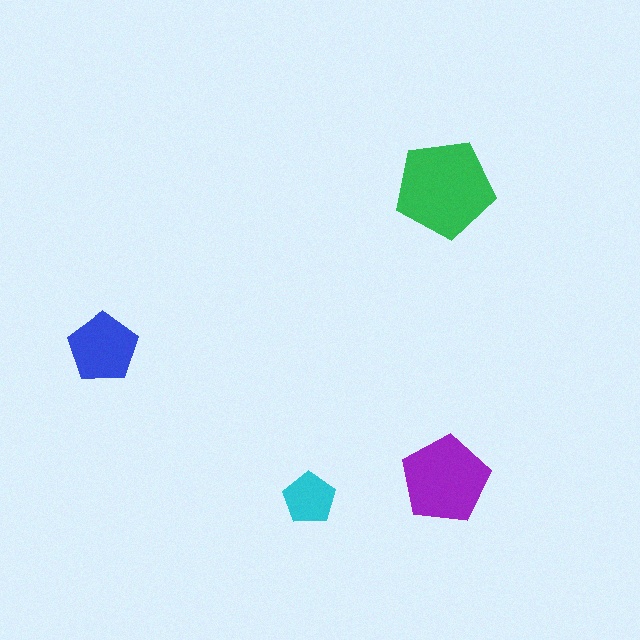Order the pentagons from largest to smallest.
the green one, the purple one, the blue one, the cyan one.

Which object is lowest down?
The cyan pentagon is bottommost.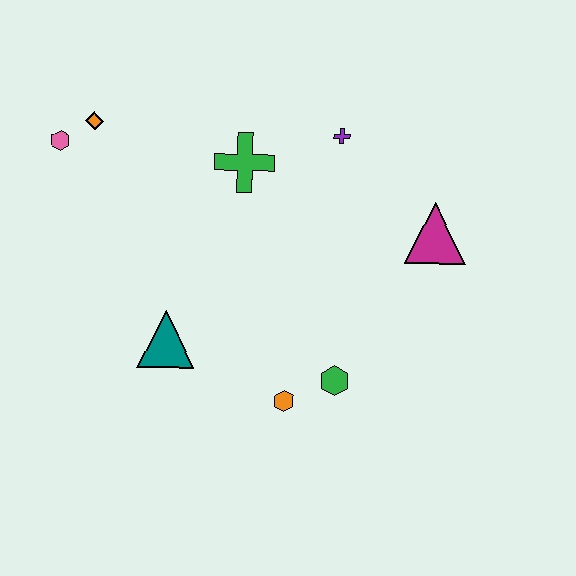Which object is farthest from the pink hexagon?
The magenta triangle is farthest from the pink hexagon.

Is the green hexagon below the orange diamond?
Yes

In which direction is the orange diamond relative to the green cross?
The orange diamond is to the left of the green cross.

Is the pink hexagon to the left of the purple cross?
Yes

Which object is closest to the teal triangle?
The orange hexagon is closest to the teal triangle.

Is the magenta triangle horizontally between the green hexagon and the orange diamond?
No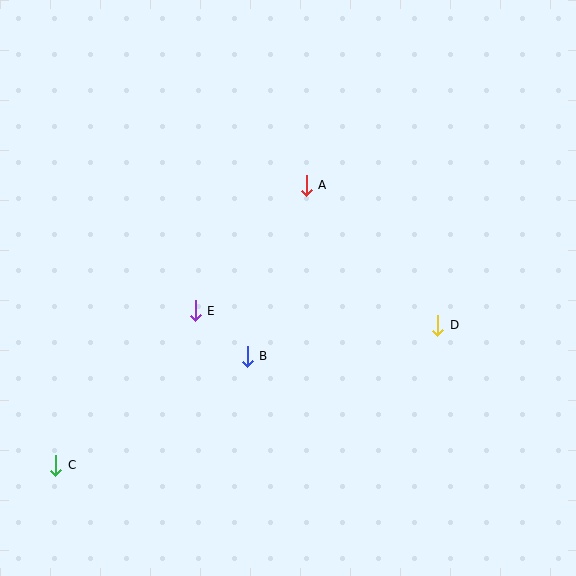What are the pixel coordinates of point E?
Point E is at (195, 311).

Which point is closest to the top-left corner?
Point A is closest to the top-left corner.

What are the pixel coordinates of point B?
Point B is at (247, 356).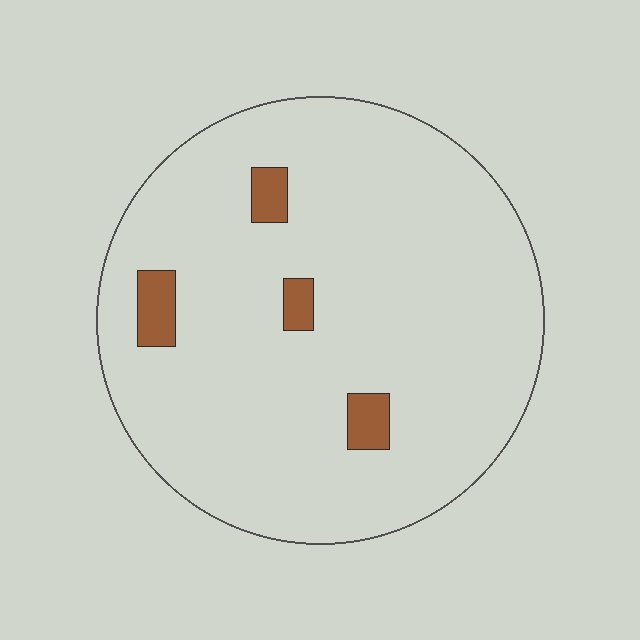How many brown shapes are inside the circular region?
4.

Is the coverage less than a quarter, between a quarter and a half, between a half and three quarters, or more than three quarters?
Less than a quarter.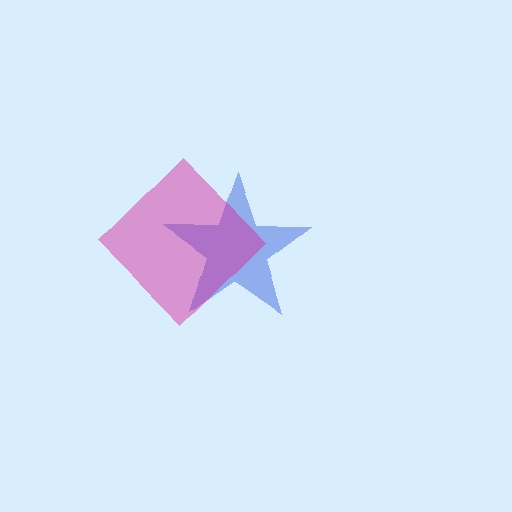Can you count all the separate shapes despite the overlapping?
Yes, there are 2 separate shapes.